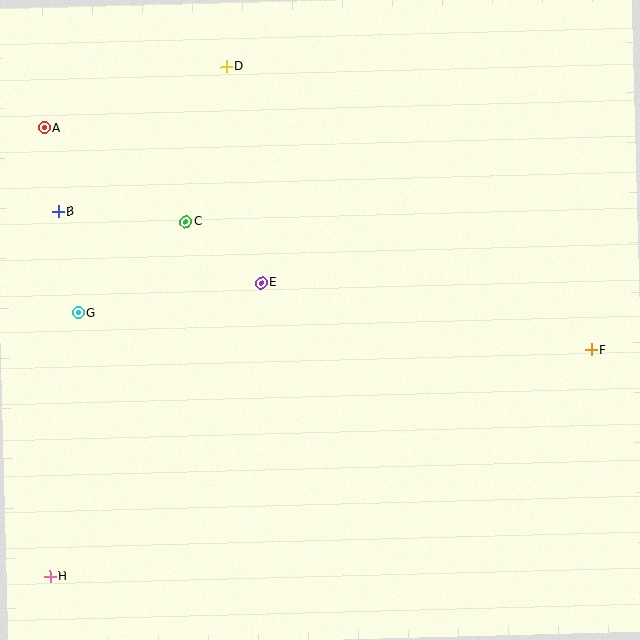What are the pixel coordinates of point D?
Point D is at (227, 67).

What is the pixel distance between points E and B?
The distance between E and B is 215 pixels.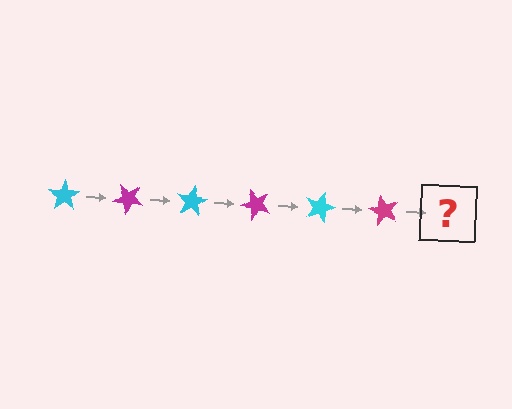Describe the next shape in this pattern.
It should be a cyan star, rotated 240 degrees from the start.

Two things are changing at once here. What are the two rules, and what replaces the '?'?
The two rules are that it rotates 40 degrees each step and the color cycles through cyan and magenta. The '?' should be a cyan star, rotated 240 degrees from the start.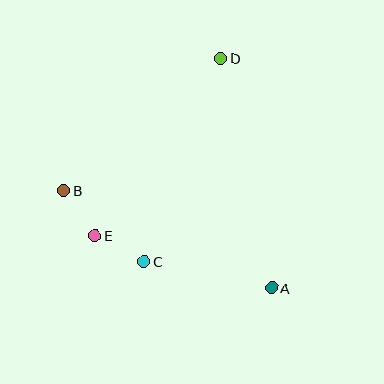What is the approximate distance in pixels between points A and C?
The distance between A and C is approximately 130 pixels.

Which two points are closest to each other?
Points B and E are closest to each other.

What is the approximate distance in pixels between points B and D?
The distance between B and D is approximately 205 pixels.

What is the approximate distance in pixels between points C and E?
The distance between C and E is approximately 56 pixels.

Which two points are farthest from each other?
Points A and D are farthest from each other.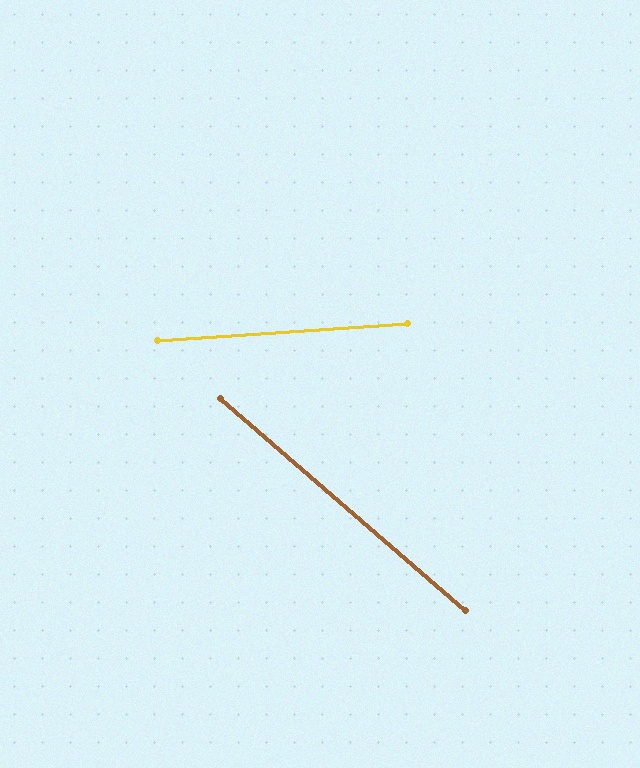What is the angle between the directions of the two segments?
Approximately 45 degrees.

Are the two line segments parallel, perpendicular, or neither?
Neither parallel nor perpendicular — they differ by about 45°.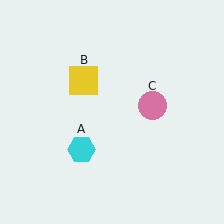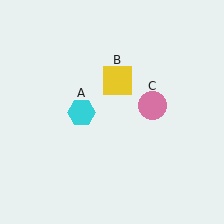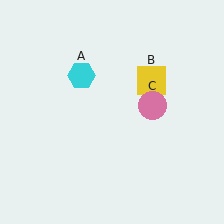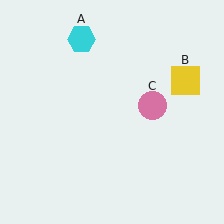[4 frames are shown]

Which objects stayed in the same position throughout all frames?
Pink circle (object C) remained stationary.